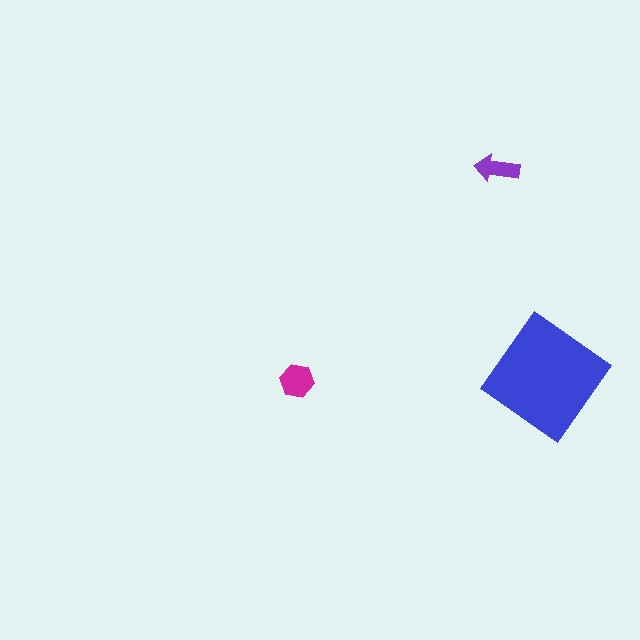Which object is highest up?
The purple arrow is topmost.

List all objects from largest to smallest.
The blue diamond, the magenta hexagon, the purple arrow.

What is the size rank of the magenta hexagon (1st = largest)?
2nd.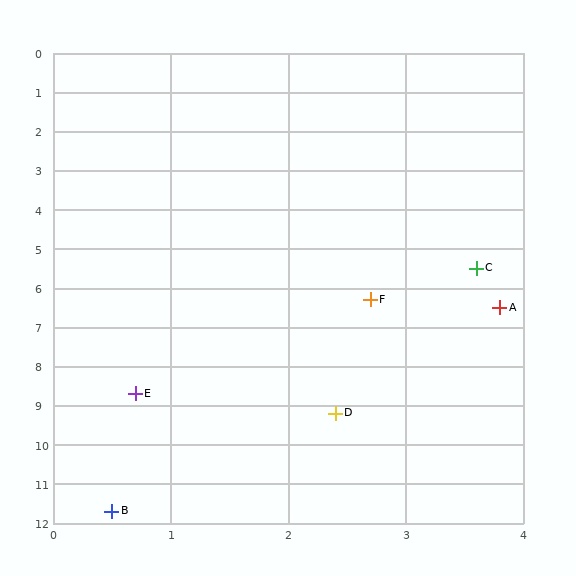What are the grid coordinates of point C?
Point C is at approximately (3.6, 5.5).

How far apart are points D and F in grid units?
Points D and F are about 2.9 grid units apart.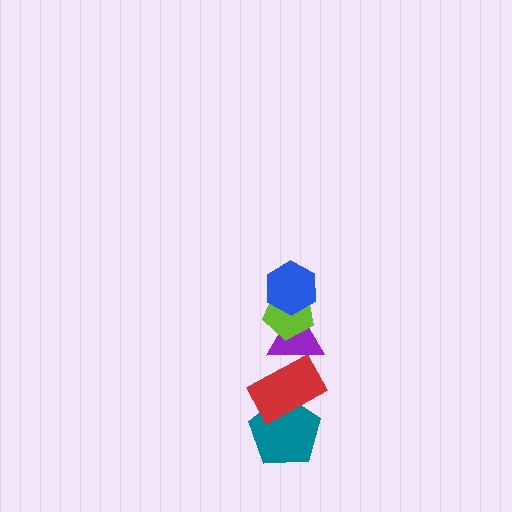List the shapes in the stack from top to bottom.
From top to bottom: the blue hexagon, the lime pentagon, the purple triangle, the red rectangle, the teal pentagon.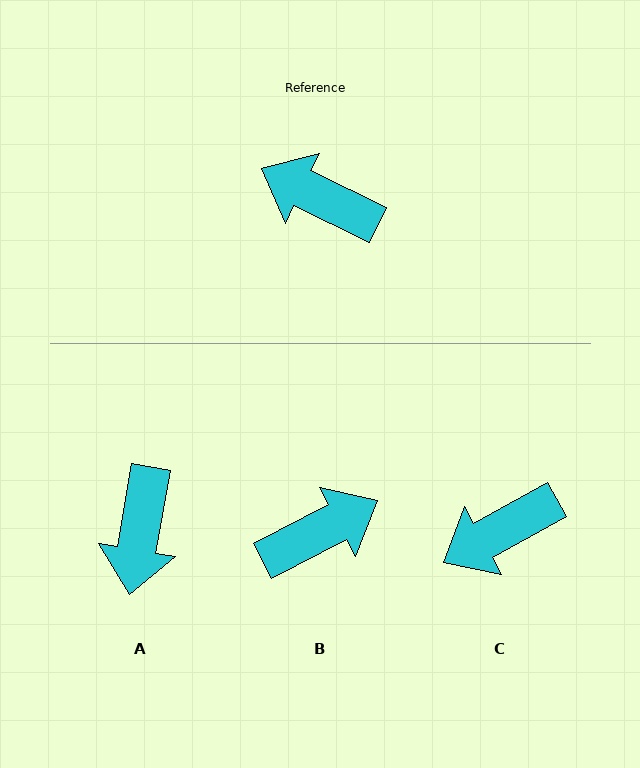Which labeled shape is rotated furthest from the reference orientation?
B, about 127 degrees away.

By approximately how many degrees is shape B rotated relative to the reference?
Approximately 127 degrees clockwise.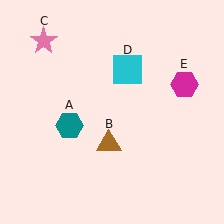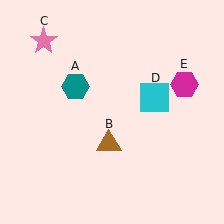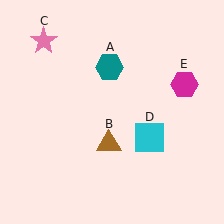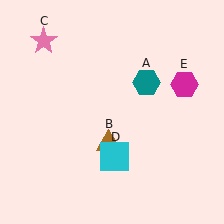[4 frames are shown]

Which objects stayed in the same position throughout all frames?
Brown triangle (object B) and pink star (object C) and magenta hexagon (object E) remained stationary.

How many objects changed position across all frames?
2 objects changed position: teal hexagon (object A), cyan square (object D).